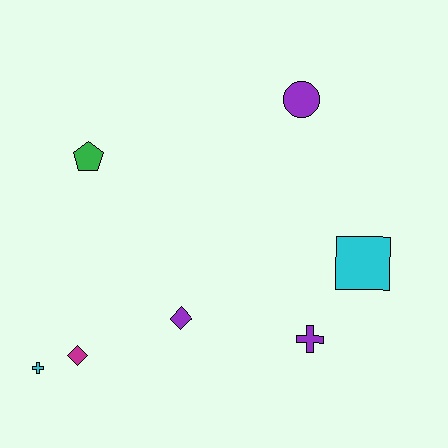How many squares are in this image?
There is 1 square.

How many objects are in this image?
There are 7 objects.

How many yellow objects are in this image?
There are no yellow objects.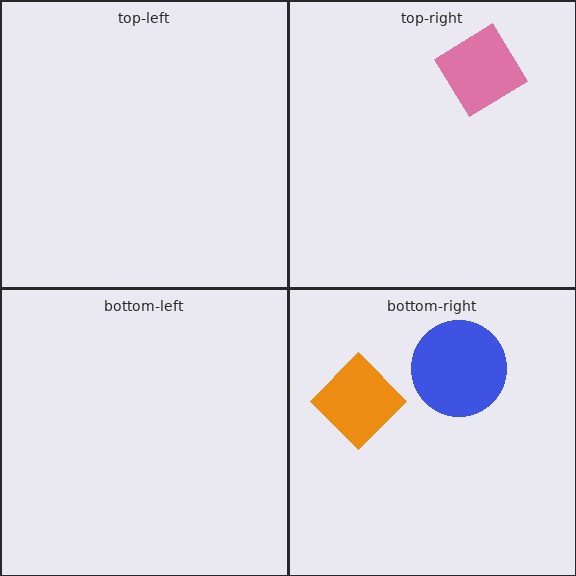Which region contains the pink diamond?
The top-right region.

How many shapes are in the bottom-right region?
2.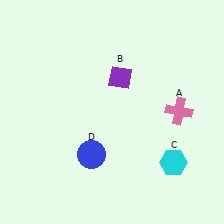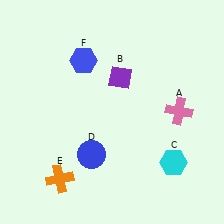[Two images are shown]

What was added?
An orange cross (E), a blue hexagon (F) were added in Image 2.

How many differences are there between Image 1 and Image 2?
There are 2 differences between the two images.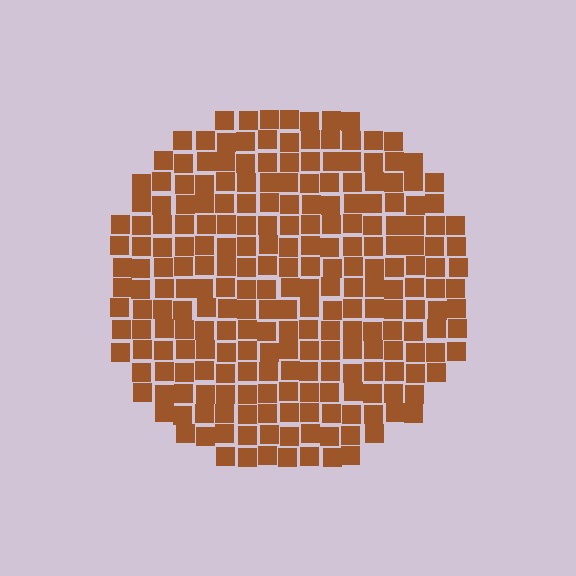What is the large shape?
The large shape is a circle.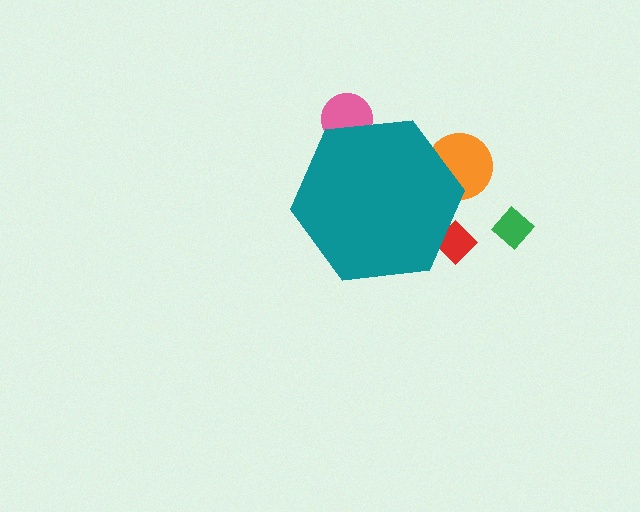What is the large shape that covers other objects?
A teal hexagon.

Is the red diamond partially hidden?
Yes, the red diamond is partially hidden behind the teal hexagon.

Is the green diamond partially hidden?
No, the green diamond is fully visible.